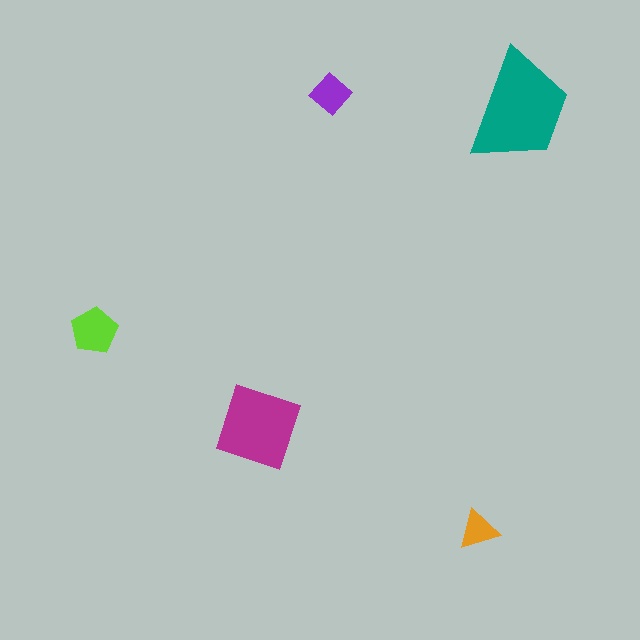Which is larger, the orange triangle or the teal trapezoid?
The teal trapezoid.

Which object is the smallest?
The orange triangle.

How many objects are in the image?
There are 5 objects in the image.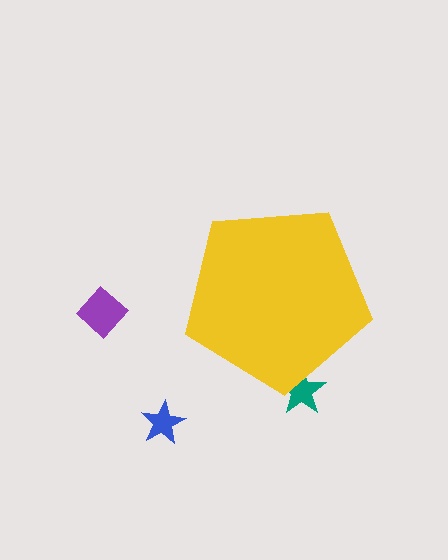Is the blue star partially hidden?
No, the blue star is fully visible.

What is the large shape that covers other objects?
A yellow pentagon.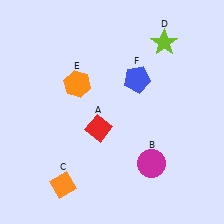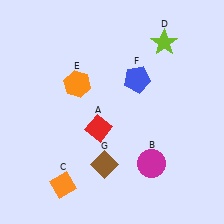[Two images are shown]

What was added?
A brown diamond (G) was added in Image 2.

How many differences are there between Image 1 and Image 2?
There is 1 difference between the two images.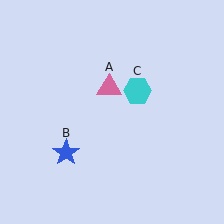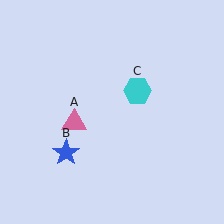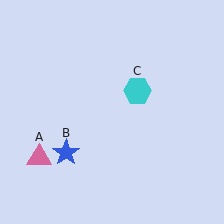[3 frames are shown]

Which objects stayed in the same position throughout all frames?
Blue star (object B) and cyan hexagon (object C) remained stationary.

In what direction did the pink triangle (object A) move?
The pink triangle (object A) moved down and to the left.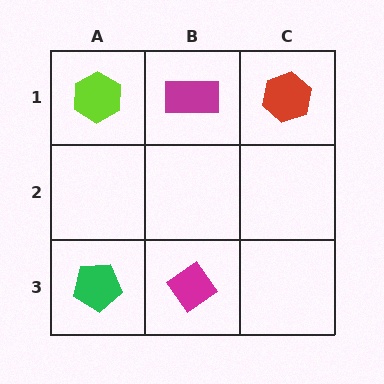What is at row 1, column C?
A red hexagon.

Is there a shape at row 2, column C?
No, that cell is empty.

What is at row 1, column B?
A magenta rectangle.